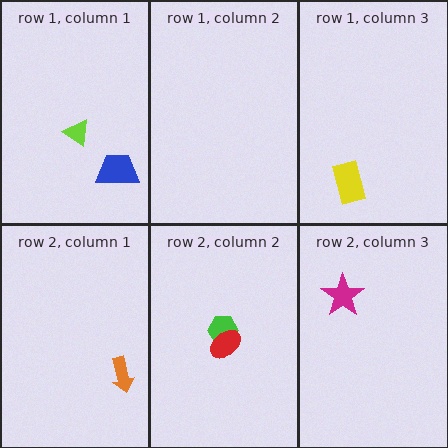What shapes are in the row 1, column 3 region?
The yellow rectangle.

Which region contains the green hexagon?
The row 2, column 2 region.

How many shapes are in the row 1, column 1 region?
2.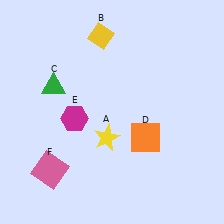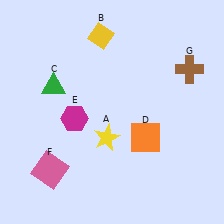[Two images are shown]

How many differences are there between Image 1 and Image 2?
There is 1 difference between the two images.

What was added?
A brown cross (G) was added in Image 2.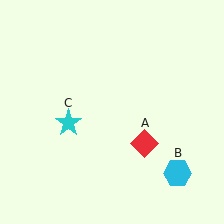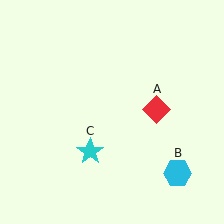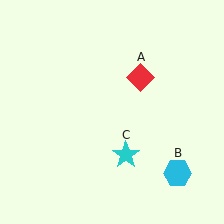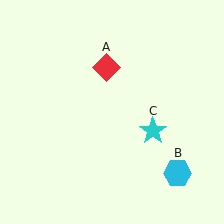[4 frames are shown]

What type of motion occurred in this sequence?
The red diamond (object A), cyan star (object C) rotated counterclockwise around the center of the scene.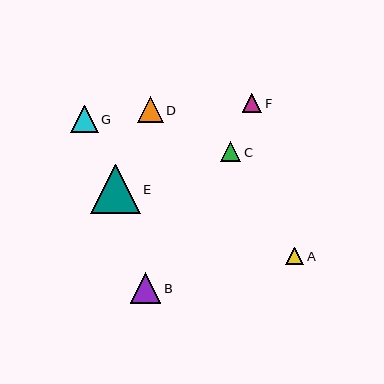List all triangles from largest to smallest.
From largest to smallest: E, B, G, D, C, F, A.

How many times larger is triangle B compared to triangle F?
Triangle B is approximately 1.6 times the size of triangle F.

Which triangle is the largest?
Triangle E is the largest with a size of approximately 50 pixels.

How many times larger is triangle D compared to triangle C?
Triangle D is approximately 1.3 times the size of triangle C.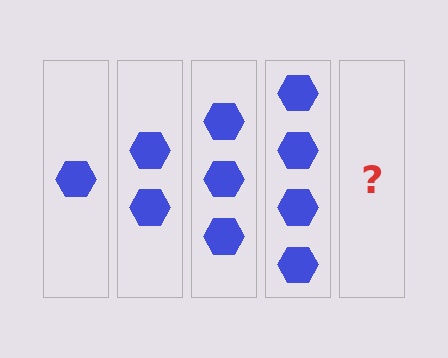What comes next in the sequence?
The next element should be 5 hexagons.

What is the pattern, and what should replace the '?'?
The pattern is that each step adds one more hexagon. The '?' should be 5 hexagons.